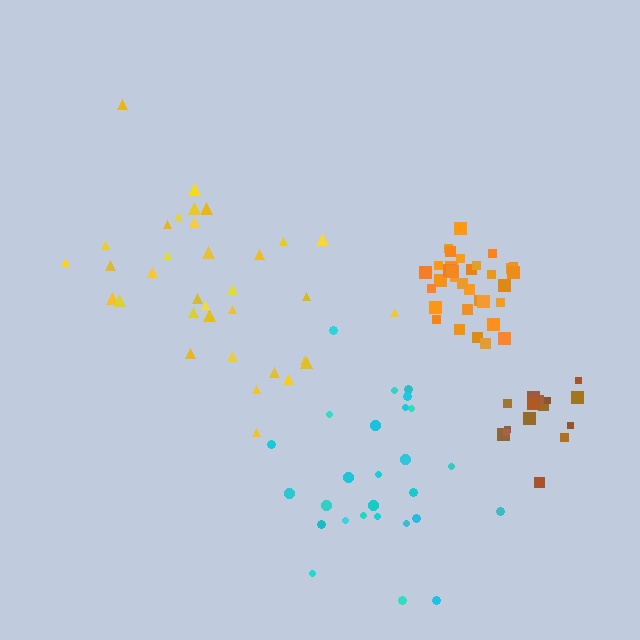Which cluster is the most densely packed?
Orange.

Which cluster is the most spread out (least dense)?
Cyan.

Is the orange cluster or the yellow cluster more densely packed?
Orange.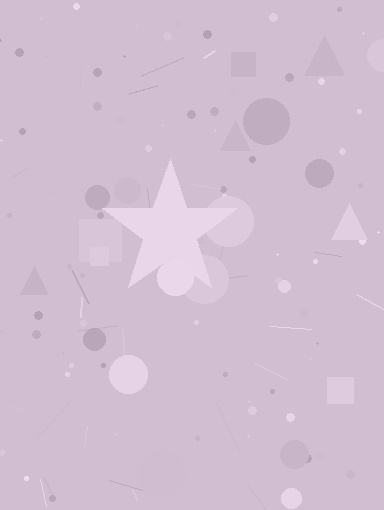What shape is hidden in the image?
A star is hidden in the image.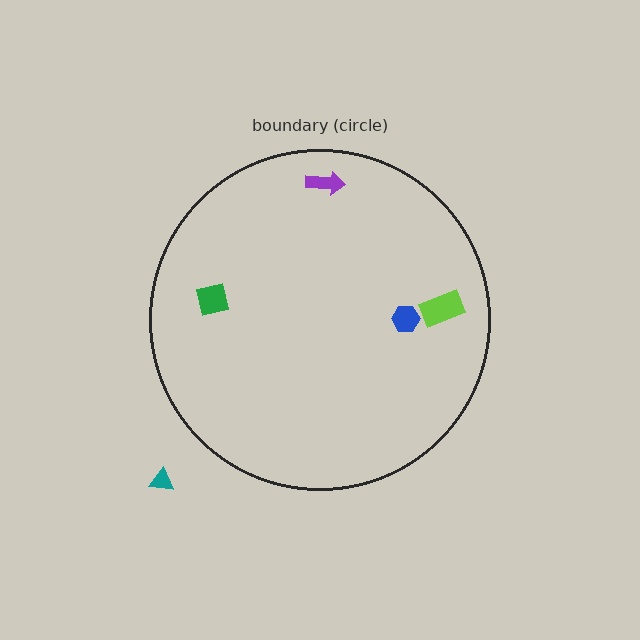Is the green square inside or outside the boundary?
Inside.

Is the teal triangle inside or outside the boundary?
Outside.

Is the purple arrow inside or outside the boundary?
Inside.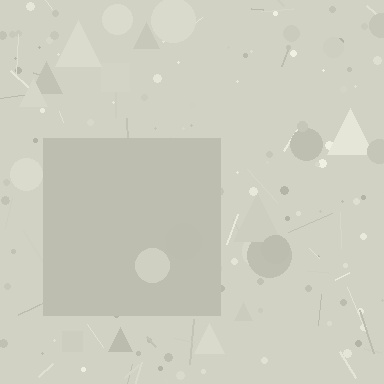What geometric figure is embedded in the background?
A square is embedded in the background.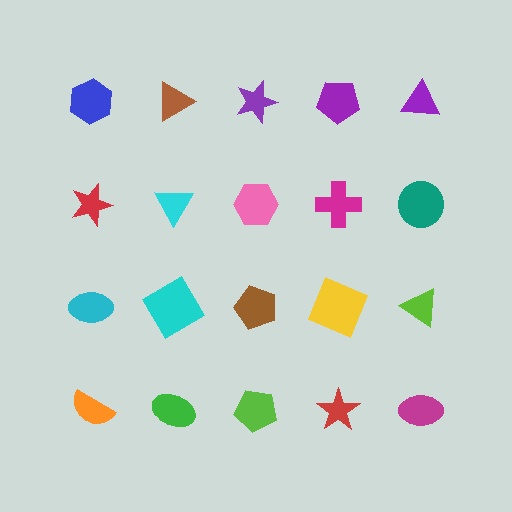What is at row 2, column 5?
A teal circle.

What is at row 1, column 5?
A purple triangle.